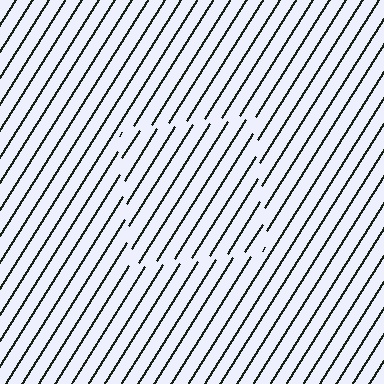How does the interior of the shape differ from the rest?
The interior of the shape contains the same grating, shifted by half a period — the contour is defined by the phase discontinuity where line-ends from the inner and outer gratings abut.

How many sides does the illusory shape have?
4 sides — the line-ends trace a square.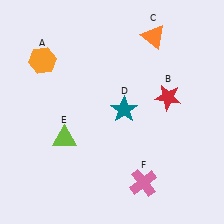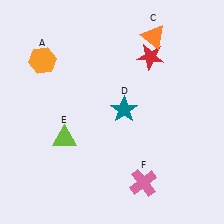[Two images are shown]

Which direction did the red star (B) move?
The red star (B) moved up.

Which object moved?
The red star (B) moved up.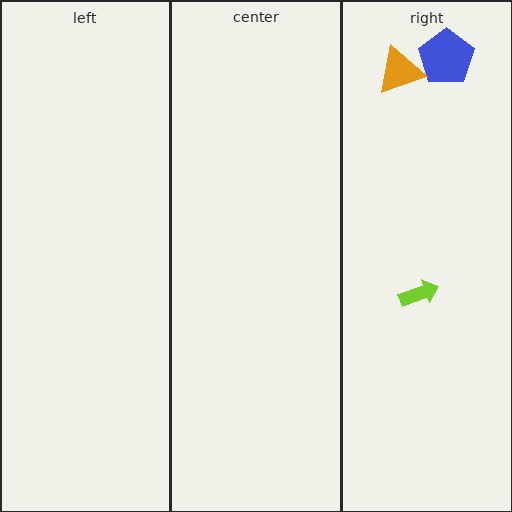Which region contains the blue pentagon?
The right region.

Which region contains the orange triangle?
The right region.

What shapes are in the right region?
The blue pentagon, the lime arrow, the orange triangle.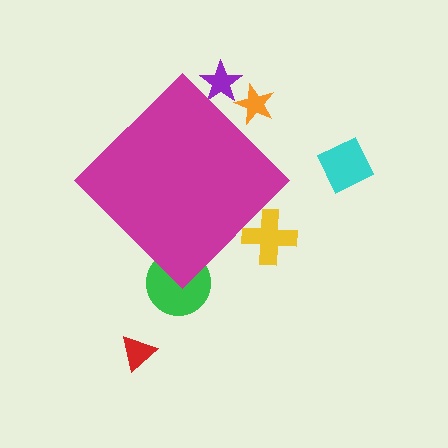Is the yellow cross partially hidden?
Yes, the yellow cross is partially hidden behind the magenta diamond.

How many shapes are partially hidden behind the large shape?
4 shapes are partially hidden.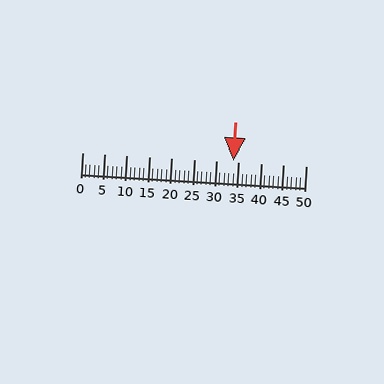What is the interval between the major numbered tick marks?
The major tick marks are spaced 5 units apart.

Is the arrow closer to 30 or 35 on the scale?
The arrow is closer to 35.